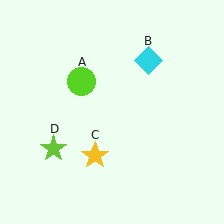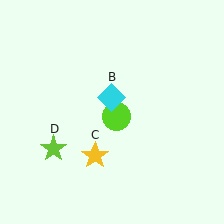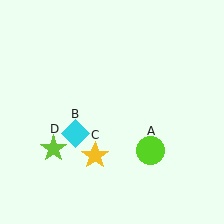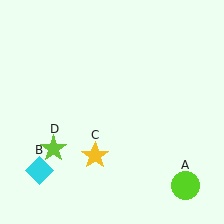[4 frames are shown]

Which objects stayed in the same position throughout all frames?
Yellow star (object C) and lime star (object D) remained stationary.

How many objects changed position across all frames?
2 objects changed position: lime circle (object A), cyan diamond (object B).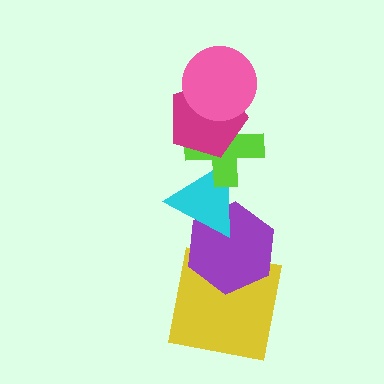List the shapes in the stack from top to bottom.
From top to bottom: the pink circle, the magenta pentagon, the lime cross, the cyan triangle, the purple hexagon, the yellow square.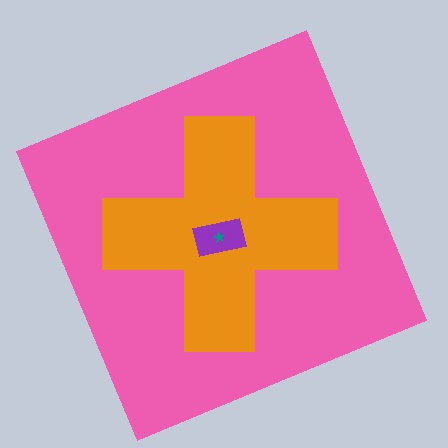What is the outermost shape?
The pink square.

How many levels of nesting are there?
4.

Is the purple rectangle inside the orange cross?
Yes.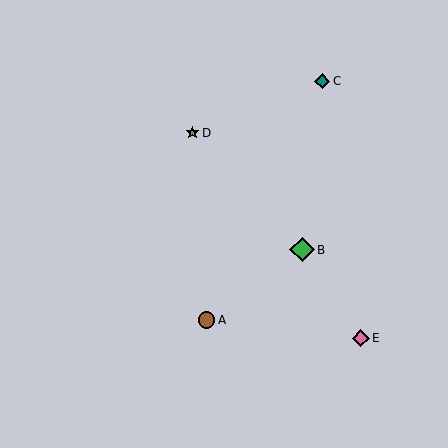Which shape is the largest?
The green diamond (labeled B) is the largest.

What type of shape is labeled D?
Shape D is a green star.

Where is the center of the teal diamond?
The center of the teal diamond is at (322, 81).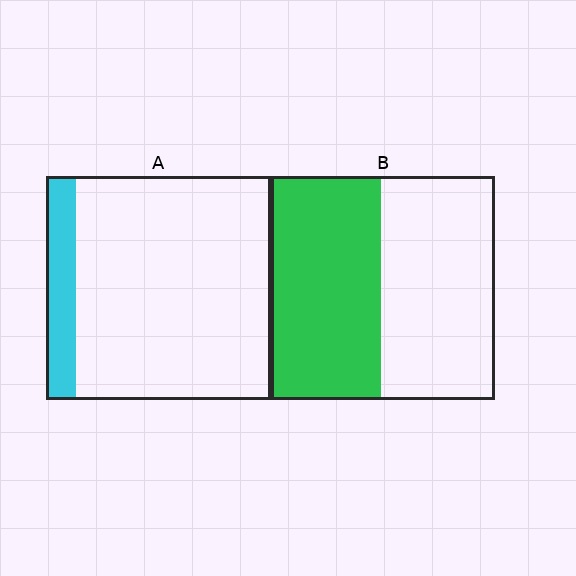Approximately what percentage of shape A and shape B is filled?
A is approximately 15% and B is approximately 50%.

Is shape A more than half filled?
No.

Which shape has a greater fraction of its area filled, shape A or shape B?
Shape B.